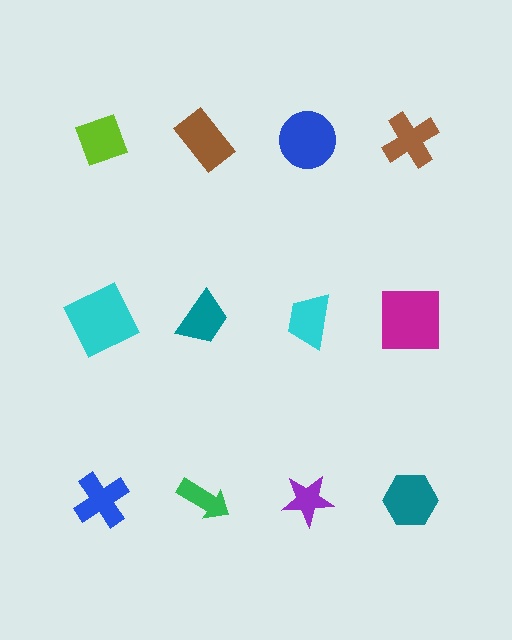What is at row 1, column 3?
A blue circle.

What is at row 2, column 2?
A teal trapezoid.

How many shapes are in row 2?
4 shapes.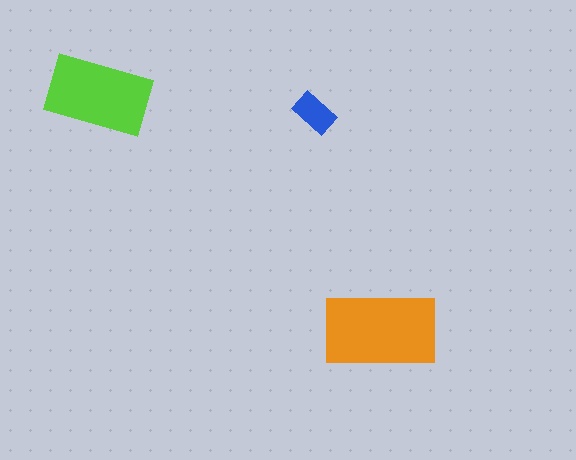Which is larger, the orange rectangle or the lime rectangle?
The orange one.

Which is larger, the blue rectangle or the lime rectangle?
The lime one.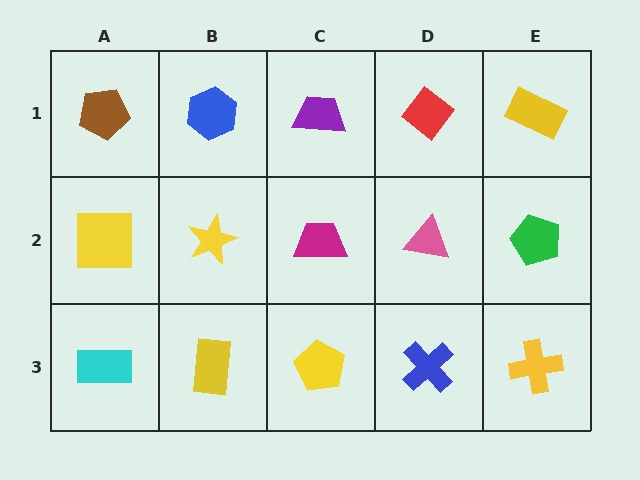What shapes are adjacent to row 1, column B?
A yellow star (row 2, column B), a brown pentagon (row 1, column A), a purple trapezoid (row 1, column C).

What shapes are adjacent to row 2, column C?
A purple trapezoid (row 1, column C), a yellow pentagon (row 3, column C), a yellow star (row 2, column B), a pink triangle (row 2, column D).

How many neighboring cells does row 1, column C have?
3.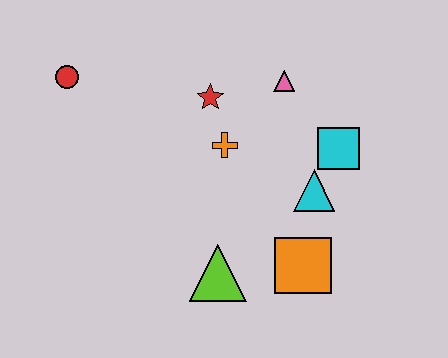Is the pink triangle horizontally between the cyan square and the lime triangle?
Yes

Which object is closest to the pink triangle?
The red star is closest to the pink triangle.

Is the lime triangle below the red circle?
Yes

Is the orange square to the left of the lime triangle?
No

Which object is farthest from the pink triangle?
The red circle is farthest from the pink triangle.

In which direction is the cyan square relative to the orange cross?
The cyan square is to the right of the orange cross.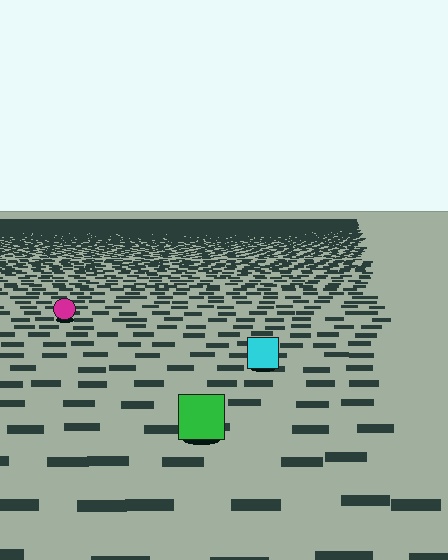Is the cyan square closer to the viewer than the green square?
No. The green square is closer — you can tell from the texture gradient: the ground texture is coarser near it.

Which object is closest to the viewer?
The green square is closest. The texture marks near it are larger and more spread out.